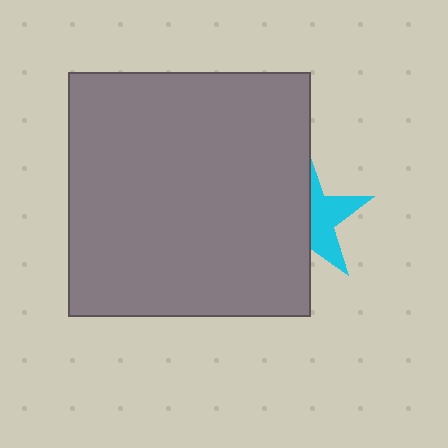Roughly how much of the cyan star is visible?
A small part of it is visible (roughly 43%).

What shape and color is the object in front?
The object in front is a gray rectangle.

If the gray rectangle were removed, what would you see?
You would see the complete cyan star.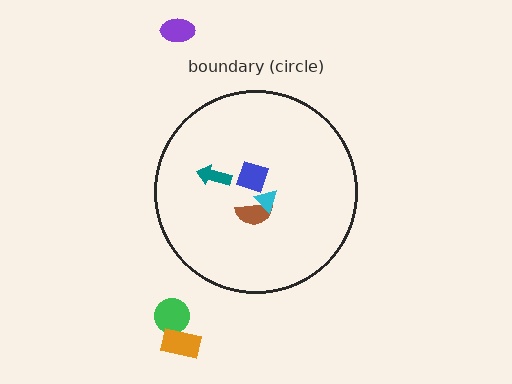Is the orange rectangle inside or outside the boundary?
Outside.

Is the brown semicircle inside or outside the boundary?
Inside.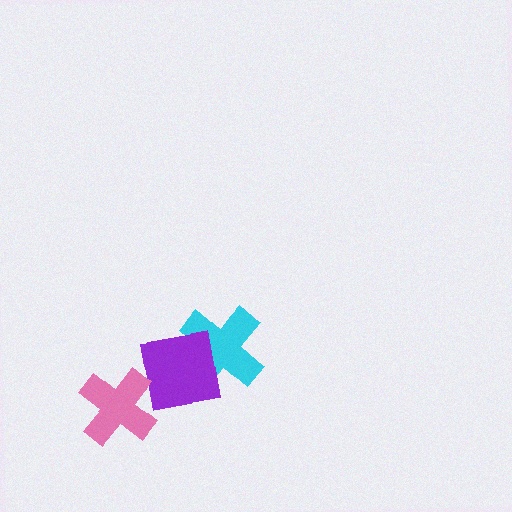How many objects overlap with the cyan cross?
1 object overlaps with the cyan cross.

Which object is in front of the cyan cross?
The purple square is in front of the cyan cross.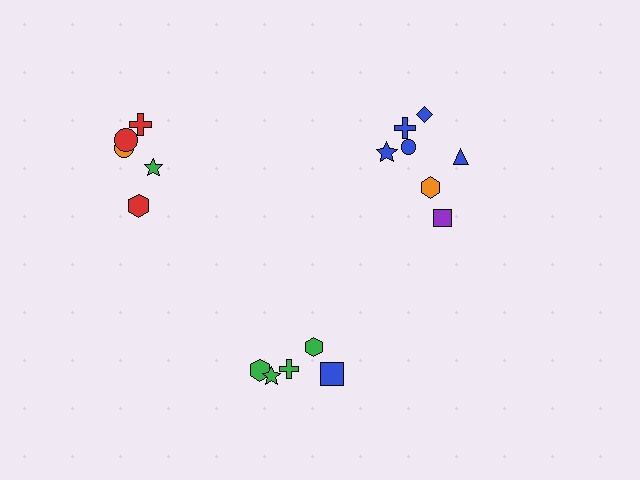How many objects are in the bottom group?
There are 5 objects.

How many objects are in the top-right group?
There are 7 objects.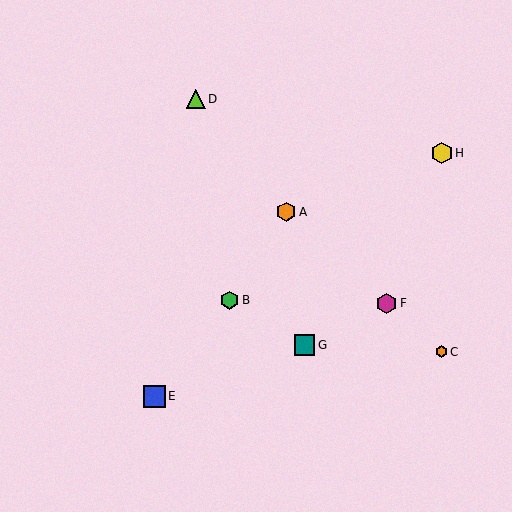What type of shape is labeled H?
Shape H is a yellow hexagon.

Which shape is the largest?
The blue square (labeled E) is the largest.